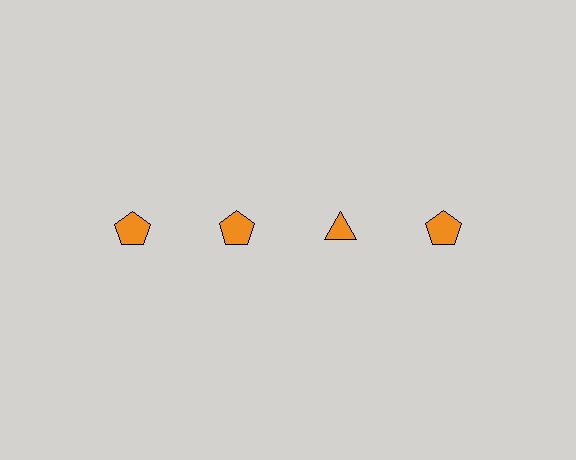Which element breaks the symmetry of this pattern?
The orange triangle in the top row, center column breaks the symmetry. All other shapes are orange pentagons.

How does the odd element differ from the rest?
It has a different shape: triangle instead of pentagon.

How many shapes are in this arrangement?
There are 4 shapes arranged in a grid pattern.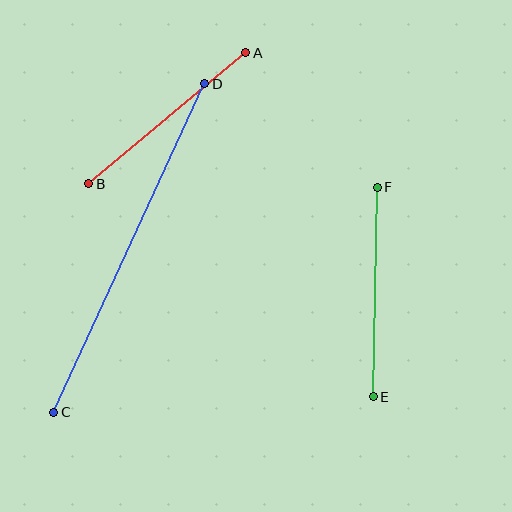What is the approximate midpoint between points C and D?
The midpoint is at approximately (129, 248) pixels.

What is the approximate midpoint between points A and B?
The midpoint is at approximately (167, 118) pixels.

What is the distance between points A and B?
The distance is approximately 205 pixels.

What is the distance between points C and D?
The distance is approximately 362 pixels.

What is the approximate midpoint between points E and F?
The midpoint is at approximately (375, 292) pixels.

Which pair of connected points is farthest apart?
Points C and D are farthest apart.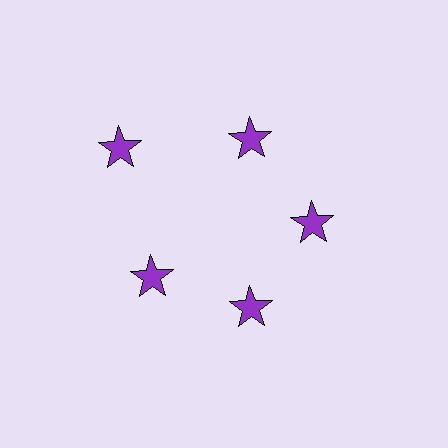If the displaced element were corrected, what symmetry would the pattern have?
It would have 5-fold rotational symmetry — the pattern would map onto itself every 72 degrees.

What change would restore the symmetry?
The symmetry would be restored by moving it inward, back onto the ring so that all 5 stars sit at equal angles and equal distance from the center.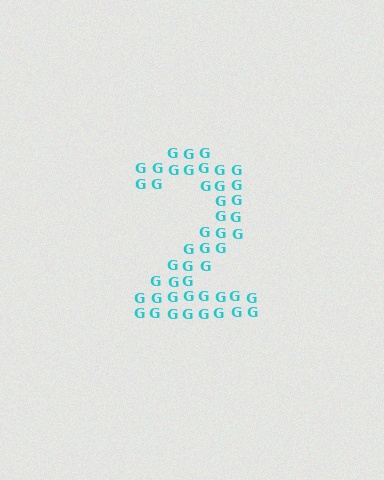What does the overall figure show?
The overall figure shows the digit 2.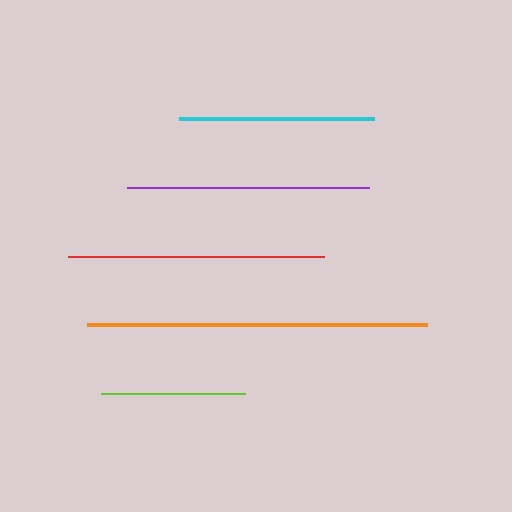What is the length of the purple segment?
The purple segment is approximately 242 pixels long.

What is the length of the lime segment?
The lime segment is approximately 144 pixels long.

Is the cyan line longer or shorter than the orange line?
The orange line is longer than the cyan line.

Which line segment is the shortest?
The lime line is the shortest at approximately 144 pixels.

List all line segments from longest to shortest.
From longest to shortest: orange, red, purple, cyan, lime.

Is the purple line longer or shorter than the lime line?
The purple line is longer than the lime line.